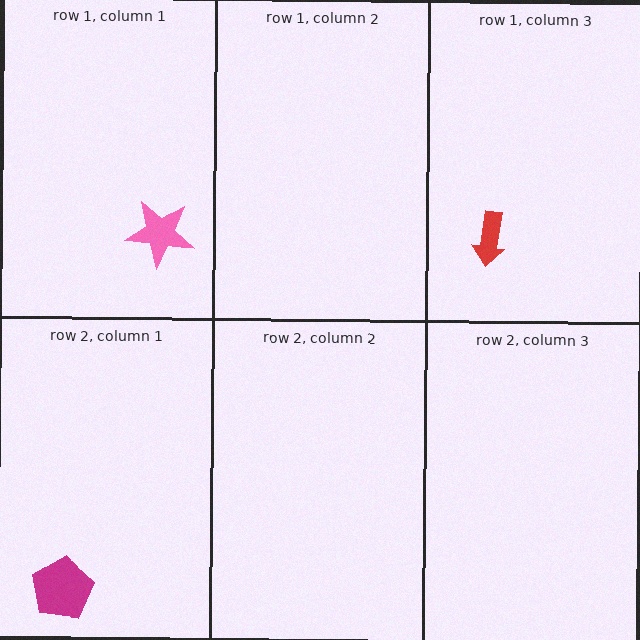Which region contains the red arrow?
The row 1, column 3 region.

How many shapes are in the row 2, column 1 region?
1.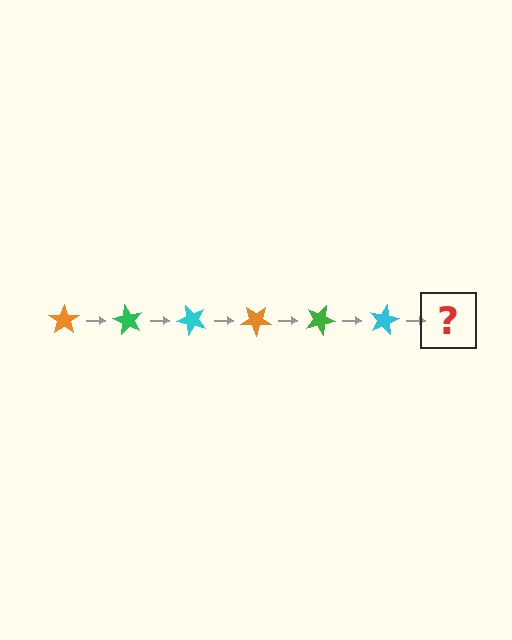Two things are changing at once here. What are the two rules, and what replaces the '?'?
The two rules are that it rotates 60 degrees each step and the color cycles through orange, green, and cyan. The '?' should be an orange star, rotated 360 degrees from the start.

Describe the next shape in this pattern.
It should be an orange star, rotated 360 degrees from the start.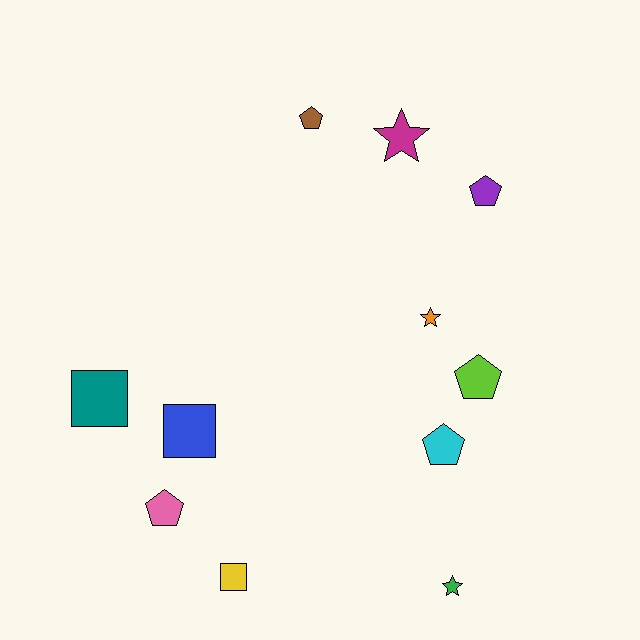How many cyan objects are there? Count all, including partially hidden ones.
There is 1 cyan object.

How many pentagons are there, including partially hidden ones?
There are 5 pentagons.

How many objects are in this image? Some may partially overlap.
There are 11 objects.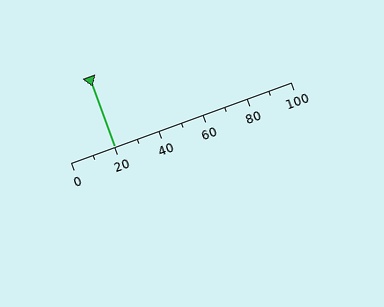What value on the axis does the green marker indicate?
The marker indicates approximately 20.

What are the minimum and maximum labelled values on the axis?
The axis runs from 0 to 100.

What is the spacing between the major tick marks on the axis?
The major ticks are spaced 20 apart.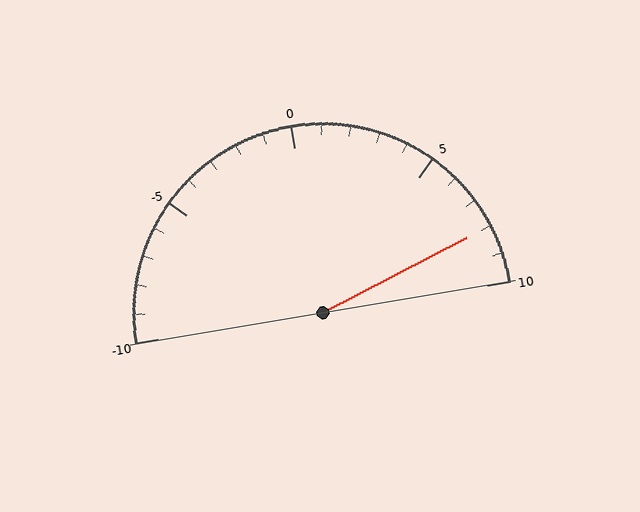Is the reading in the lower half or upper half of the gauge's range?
The reading is in the upper half of the range (-10 to 10).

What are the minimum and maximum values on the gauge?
The gauge ranges from -10 to 10.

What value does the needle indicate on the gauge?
The needle indicates approximately 8.